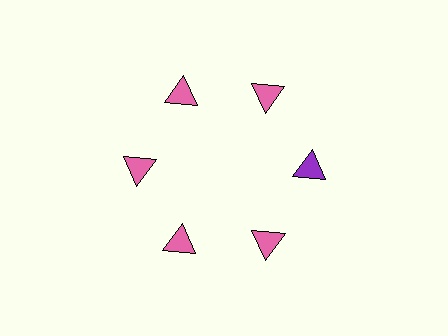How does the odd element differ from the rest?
It has a different color: purple instead of pink.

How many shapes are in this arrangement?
There are 6 shapes arranged in a ring pattern.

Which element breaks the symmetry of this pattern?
The purple triangle at roughly the 3 o'clock position breaks the symmetry. All other shapes are pink triangles.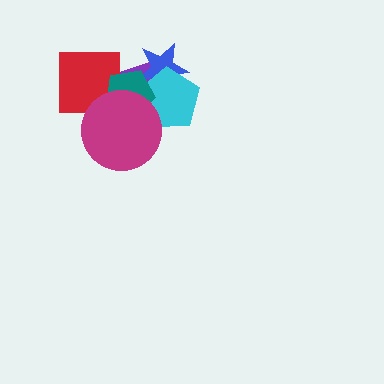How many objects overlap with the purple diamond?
6 objects overlap with the purple diamond.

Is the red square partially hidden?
Yes, it is partially covered by another shape.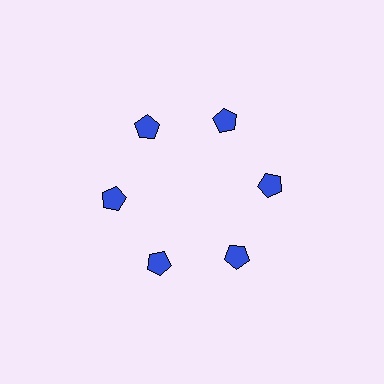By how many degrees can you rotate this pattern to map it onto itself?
The pattern maps onto itself every 60 degrees of rotation.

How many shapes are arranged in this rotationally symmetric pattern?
There are 6 shapes, arranged in 6 groups of 1.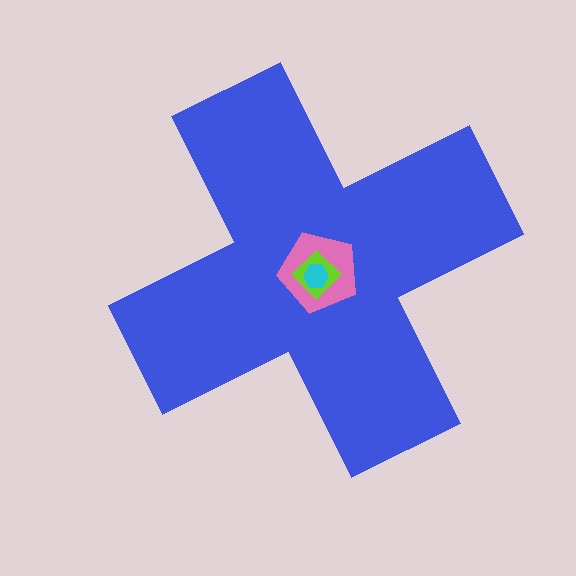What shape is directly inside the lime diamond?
The cyan hexagon.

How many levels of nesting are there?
4.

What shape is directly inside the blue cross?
The pink pentagon.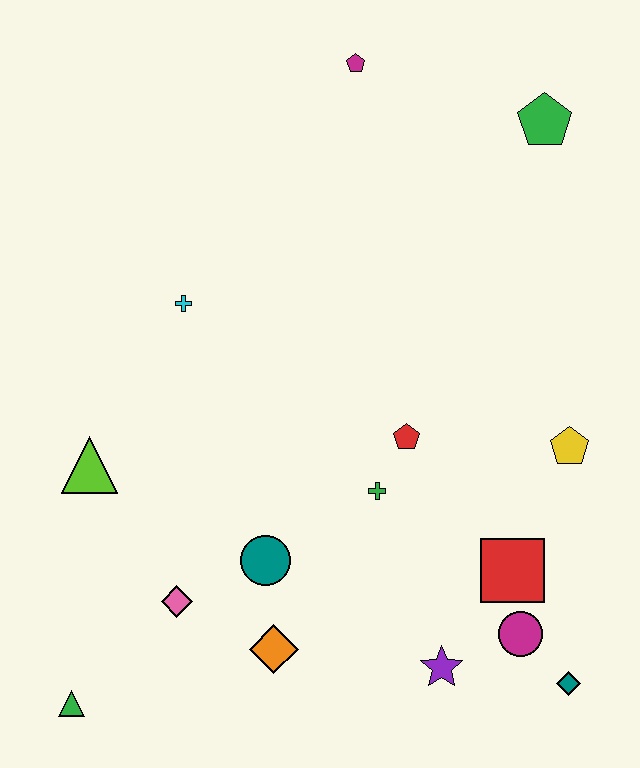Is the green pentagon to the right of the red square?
Yes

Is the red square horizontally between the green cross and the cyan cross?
No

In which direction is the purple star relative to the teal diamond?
The purple star is to the left of the teal diamond.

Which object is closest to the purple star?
The magenta circle is closest to the purple star.